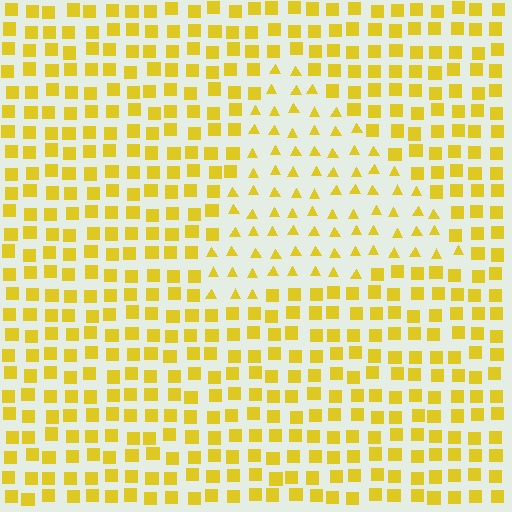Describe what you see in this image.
The image is filled with small yellow elements arranged in a uniform grid. A triangle-shaped region contains triangles, while the surrounding area contains squares. The boundary is defined purely by the change in element shape.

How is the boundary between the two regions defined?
The boundary is defined by a change in element shape: triangles inside vs. squares outside. All elements share the same color and spacing.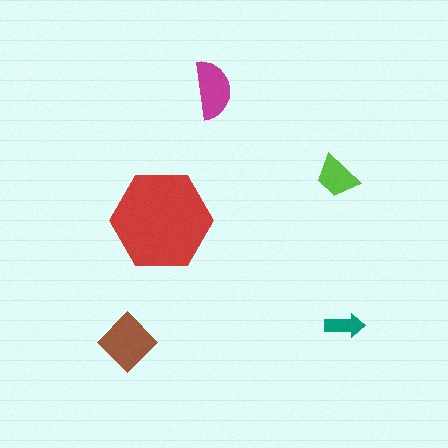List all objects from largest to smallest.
The red hexagon, the brown diamond, the magenta semicircle, the lime trapezoid, the teal arrow.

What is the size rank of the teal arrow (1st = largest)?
5th.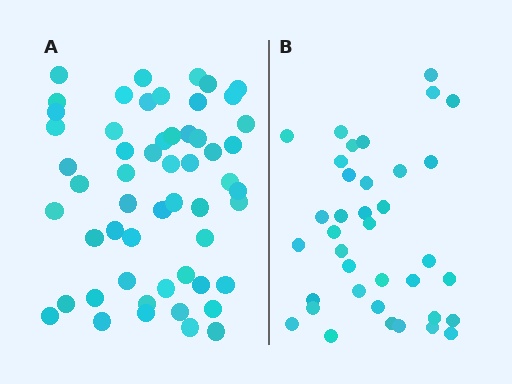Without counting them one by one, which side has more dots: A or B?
Region A (the left region) has more dots.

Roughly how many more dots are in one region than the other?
Region A has approximately 20 more dots than region B.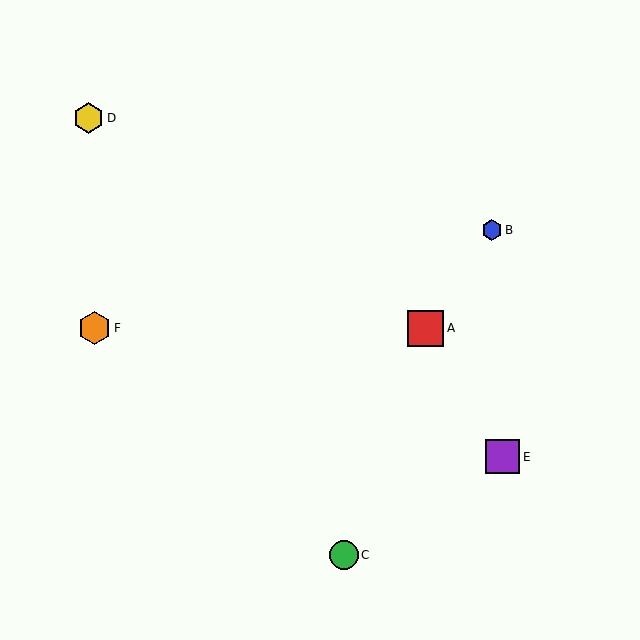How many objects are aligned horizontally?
2 objects (A, F) are aligned horizontally.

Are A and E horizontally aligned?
No, A is at y≈328 and E is at y≈457.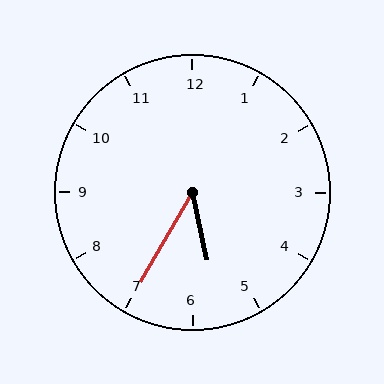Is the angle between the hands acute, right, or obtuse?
It is acute.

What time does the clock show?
5:35.